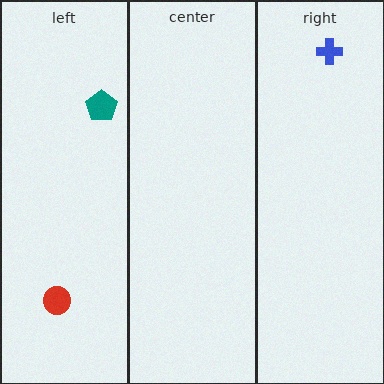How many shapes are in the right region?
1.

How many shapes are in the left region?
2.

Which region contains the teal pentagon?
The left region.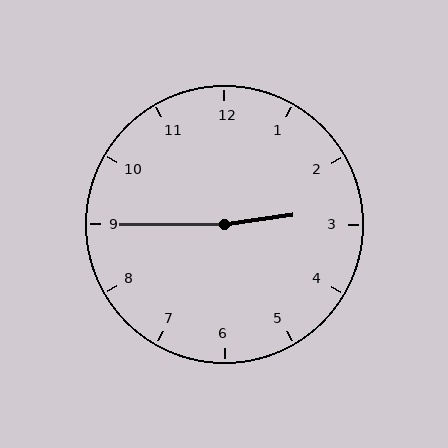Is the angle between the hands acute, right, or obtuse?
It is obtuse.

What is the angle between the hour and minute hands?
Approximately 172 degrees.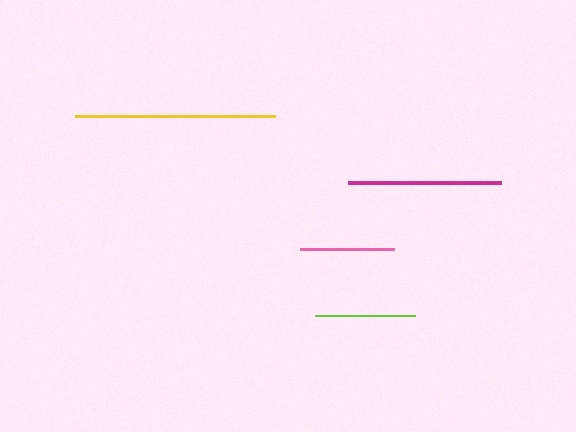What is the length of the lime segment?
The lime segment is approximately 100 pixels long.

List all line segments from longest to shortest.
From longest to shortest: yellow, magenta, lime, pink.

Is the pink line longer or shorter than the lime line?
The lime line is longer than the pink line.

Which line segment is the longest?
The yellow line is the longest at approximately 200 pixels.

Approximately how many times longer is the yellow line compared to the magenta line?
The yellow line is approximately 1.3 times the length of the magenta line.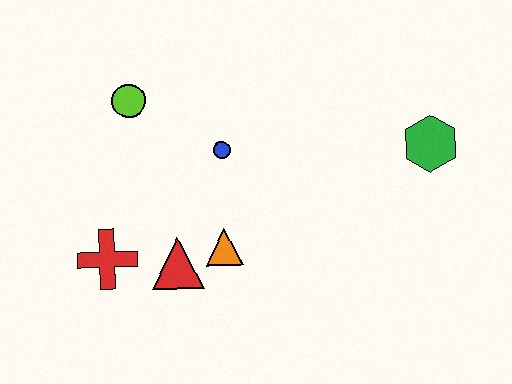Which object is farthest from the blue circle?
The green hexagon is farthest from the blue circle.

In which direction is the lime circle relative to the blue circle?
The lime circle is to the left of the blue circle.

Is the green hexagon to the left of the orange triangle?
No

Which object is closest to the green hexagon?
The blue circle is closest to the green hexagon.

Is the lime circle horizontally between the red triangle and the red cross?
Yes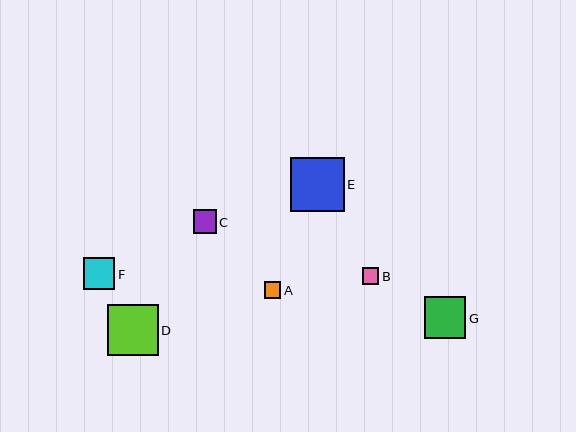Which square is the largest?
Square E is the largest with a size of approximately 53 pixels.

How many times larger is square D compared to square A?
Square D is approximately 3.1 times the size of square A.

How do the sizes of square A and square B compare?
Square A and square B are approximately the same size.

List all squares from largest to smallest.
From largest to smallest: E, D, G, F, C, A, B.